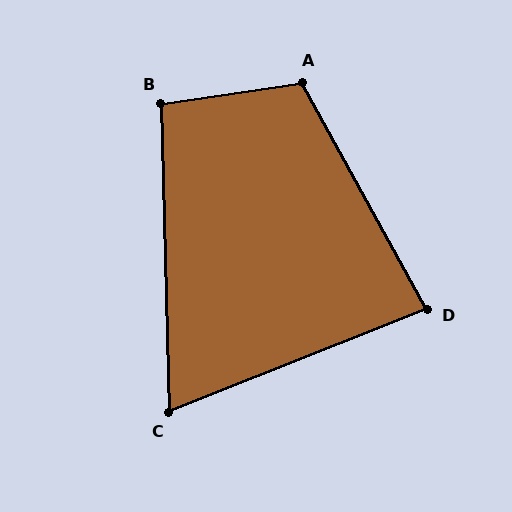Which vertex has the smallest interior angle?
C, at approximately 70 degrees.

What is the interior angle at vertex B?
Approximately 97 degrees (obtuse).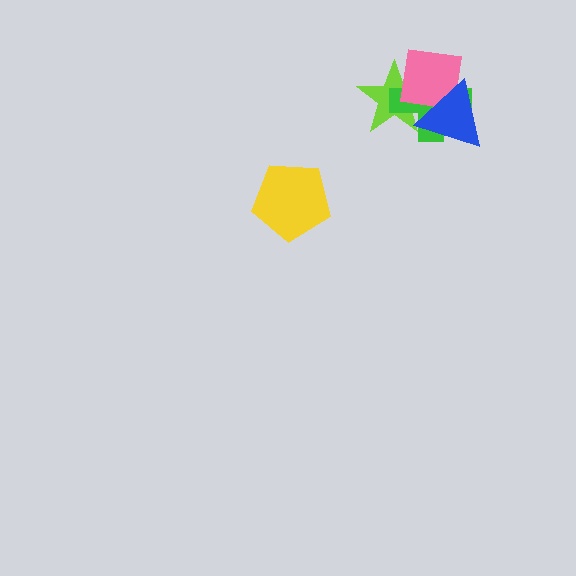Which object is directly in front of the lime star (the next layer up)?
The green cross is directly in front of the lime star.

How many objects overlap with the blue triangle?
3 objects overlap with the blue triangle.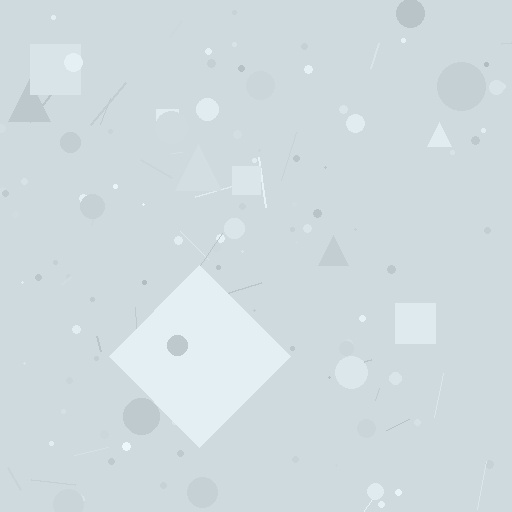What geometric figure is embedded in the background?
A diamond is embedded in the background.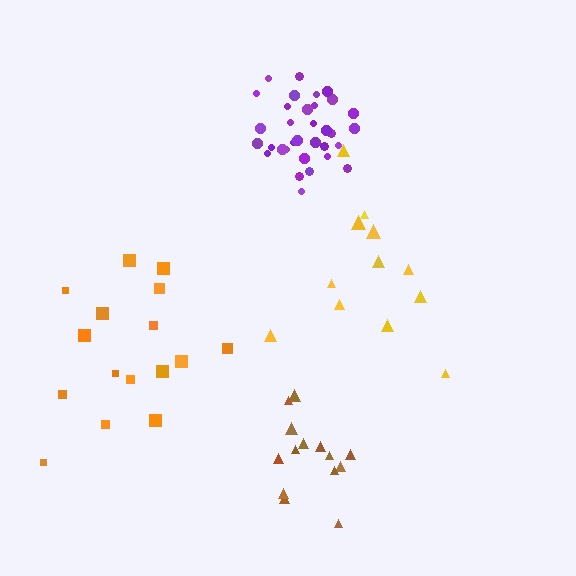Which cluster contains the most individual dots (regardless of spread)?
Purple (33).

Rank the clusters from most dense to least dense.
purple, brown, orange, yellow.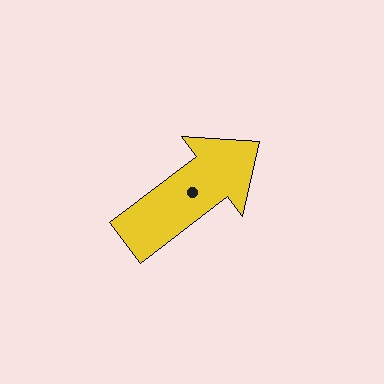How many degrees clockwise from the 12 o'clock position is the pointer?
Approximately 53 degrees.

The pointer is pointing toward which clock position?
Roughly 2 o'clock.